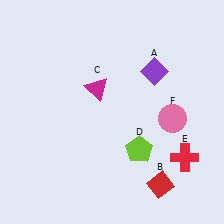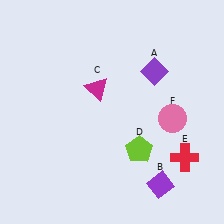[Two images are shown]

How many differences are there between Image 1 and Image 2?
There is 1 difference between the two images.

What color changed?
The diamond (B) changed from red in Image 1 to purple in Image 2.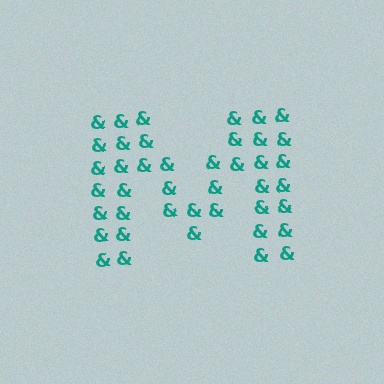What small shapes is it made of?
It is made of small ampersands.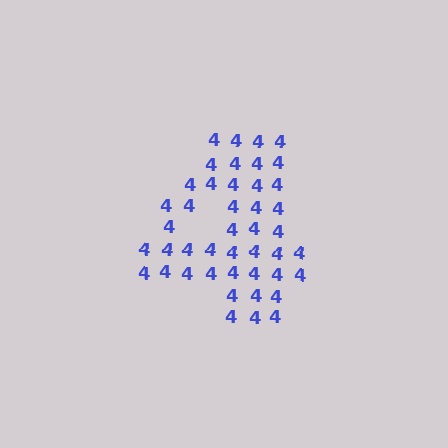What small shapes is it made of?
It is made of small digit 4's.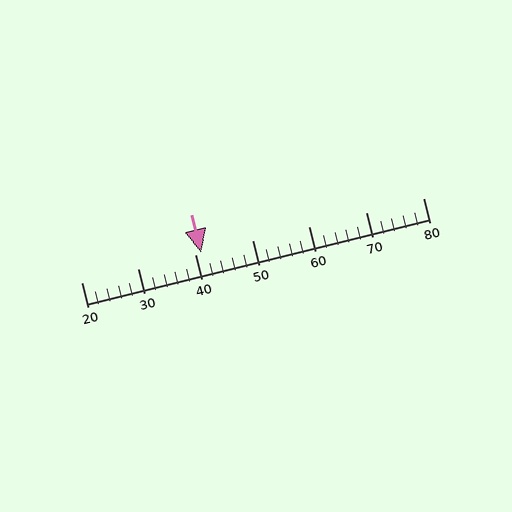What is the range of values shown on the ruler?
The ruler shows values from 20 to 80.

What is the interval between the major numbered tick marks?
The major tick marks are spaced 10 units apart.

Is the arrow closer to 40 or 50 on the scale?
The arrow is closer to 40.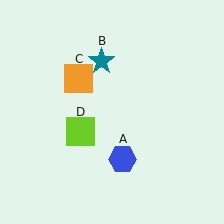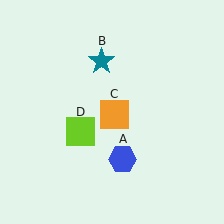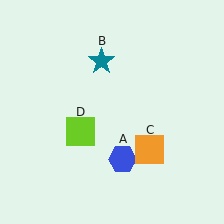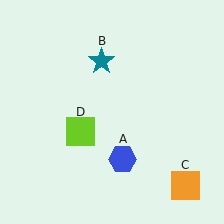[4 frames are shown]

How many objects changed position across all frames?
1 object changed position: orange square (object C).